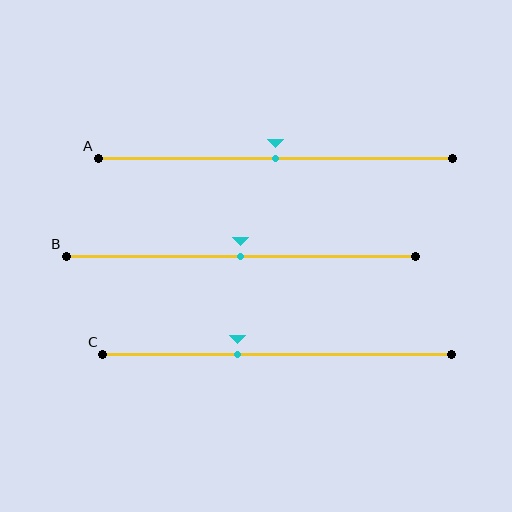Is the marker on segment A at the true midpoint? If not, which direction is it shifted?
Yes, the marker on segment A is at the true midpoint.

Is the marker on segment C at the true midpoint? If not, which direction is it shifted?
No, the marker on segment C is shifted to the left by about 11% of the segment length.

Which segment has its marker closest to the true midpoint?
Segment A has its marker closest to the true midpoint.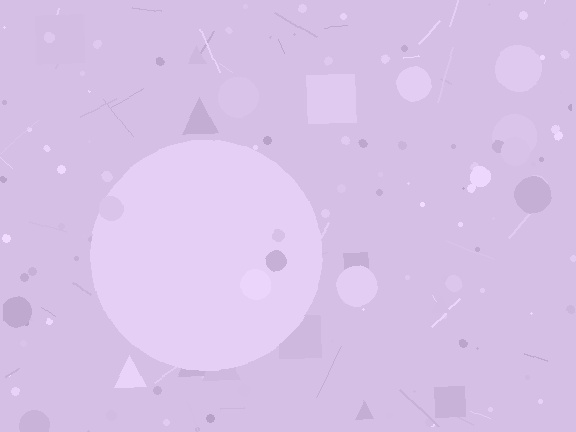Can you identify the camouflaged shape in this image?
The camouflaged shape is a circle.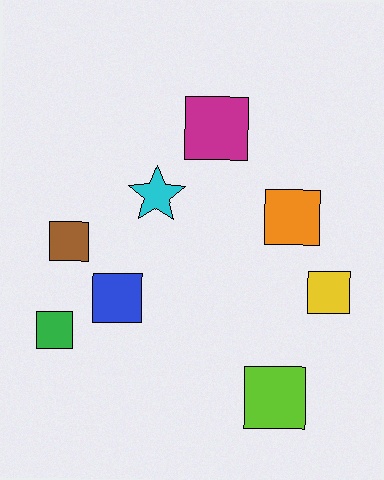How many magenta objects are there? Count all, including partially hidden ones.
There is 1 magenta object.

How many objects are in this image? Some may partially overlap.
There are 8 objects.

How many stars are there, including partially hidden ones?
There is 1 star.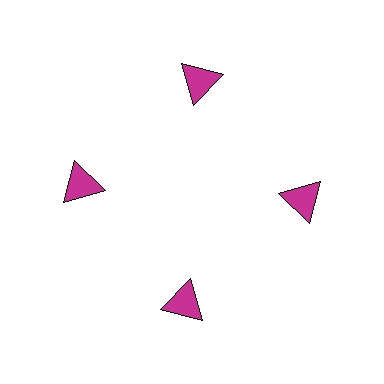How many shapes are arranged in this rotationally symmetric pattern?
There are 4 shapes, arranged in 4 groups of 1.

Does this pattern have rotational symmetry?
Yes, this pattern has 4-fold rotational symmetry. It looks the same after rotating 90 degrees around the center.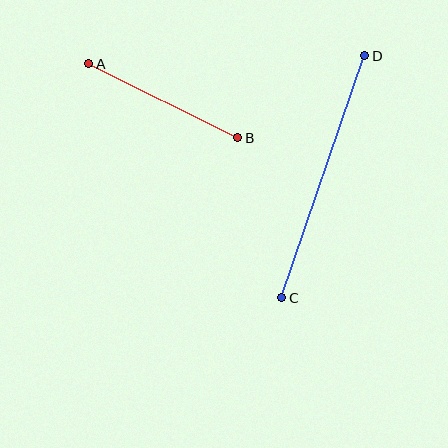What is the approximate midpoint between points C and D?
The midpoint is at approximately (323, 177) pixels.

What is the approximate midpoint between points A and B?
The midpoint is at approximately (163, 101) pixels.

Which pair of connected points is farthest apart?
Points C and D are farthest apart.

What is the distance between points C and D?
The distance is approximately 256 pixels.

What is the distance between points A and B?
The distance is approximately 166 pixels.